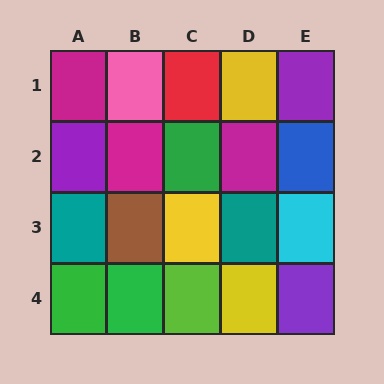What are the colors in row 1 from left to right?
Magenta, pink, red, yellow, purple.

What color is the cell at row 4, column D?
Yellow.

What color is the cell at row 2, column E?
Blue.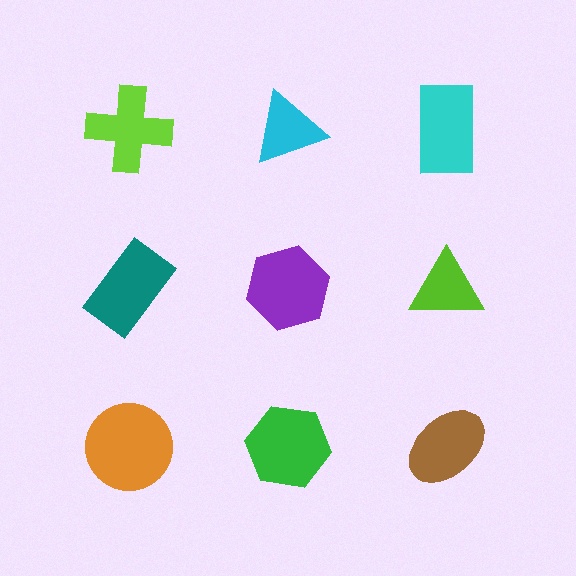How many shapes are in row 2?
3 shapes.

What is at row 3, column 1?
An orange circle.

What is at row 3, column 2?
A green hexagon.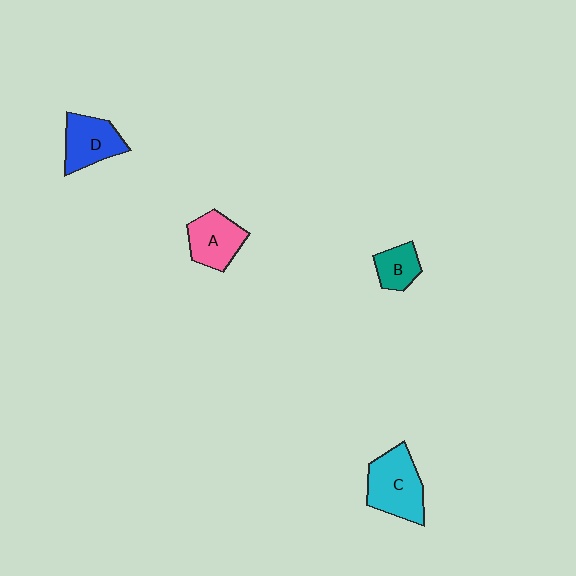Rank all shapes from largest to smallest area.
From largest to smallest: C (cyan), D (blue), A (pink), B (teal).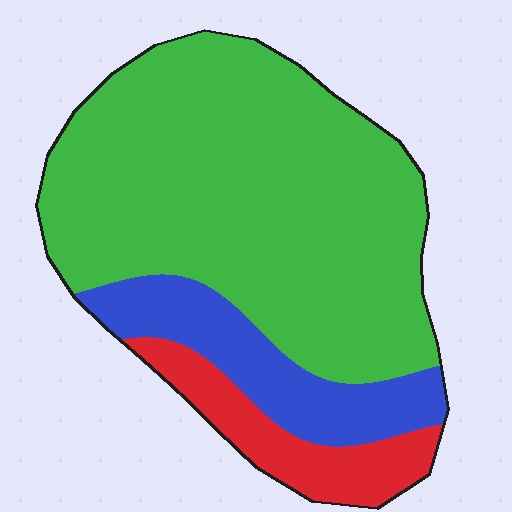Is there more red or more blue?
Blue.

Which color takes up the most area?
Green, at roughly 70%.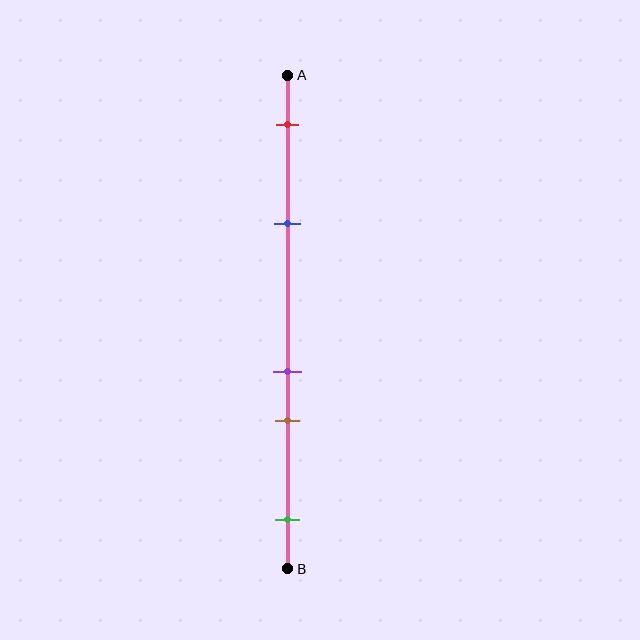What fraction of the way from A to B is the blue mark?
The blue mark is approximately 30% (0.3) of the way from A to B.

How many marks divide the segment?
There are 5 marks dividing the segment.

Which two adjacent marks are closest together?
The purple and brown marks are the closest adjacent pair.